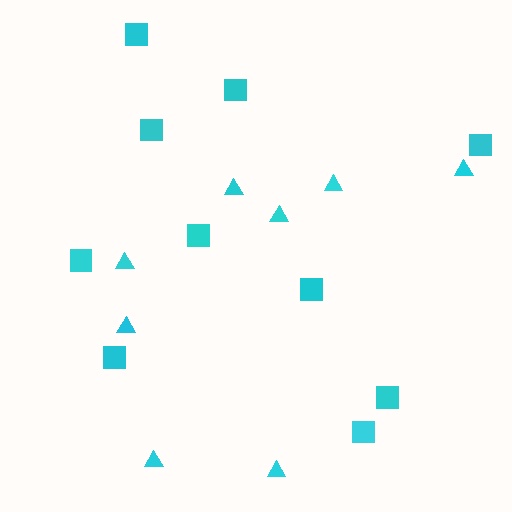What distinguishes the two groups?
There are 2 groups: one group of triangles (8) and one group of squares (10).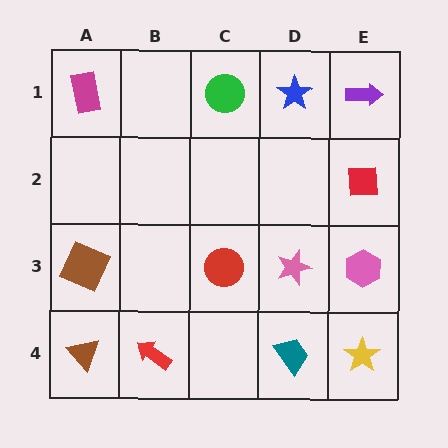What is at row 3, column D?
A pink star.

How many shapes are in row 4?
4 shapes.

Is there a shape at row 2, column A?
No, that cell is empty.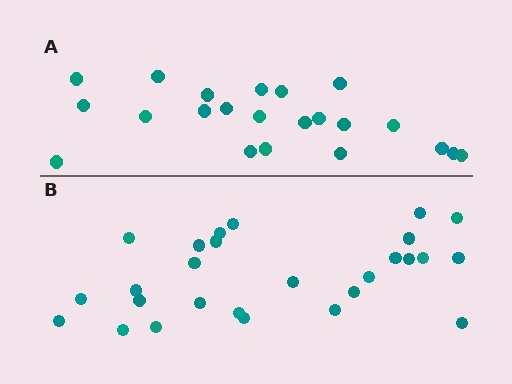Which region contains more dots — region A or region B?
Region B (the bottom region) has more dots.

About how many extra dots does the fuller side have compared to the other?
Region B has about 5 more dots than region A.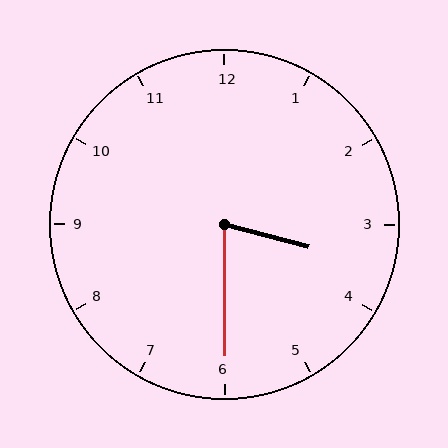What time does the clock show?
3:30.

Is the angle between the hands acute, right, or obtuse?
It is acute.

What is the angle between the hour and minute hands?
Approximately 75 degrees.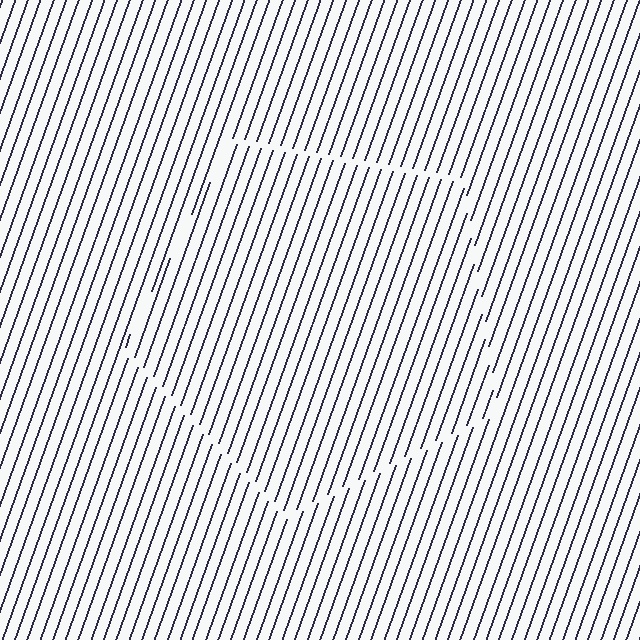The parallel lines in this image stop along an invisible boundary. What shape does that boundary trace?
An illusory pentagon. The interior of the shape contains the same grating, shifted by half a period — the contour is defined by the phase discontinuity where line-ends from the inner and outer gratings abut.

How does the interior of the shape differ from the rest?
The interior of the shape contains the same grating, shifted by half a period — the contour is defined by the phase discontinuity where line-ends from the inner and outer gratings abut.